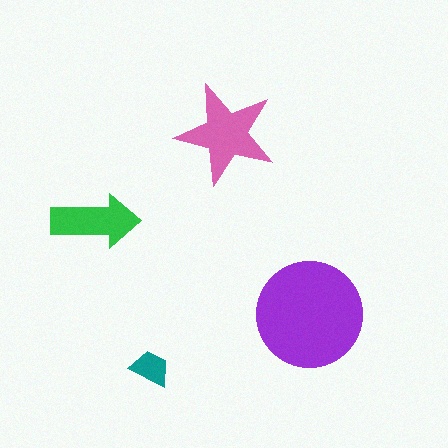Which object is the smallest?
The teal trapezoid.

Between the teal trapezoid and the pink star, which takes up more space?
The pink star.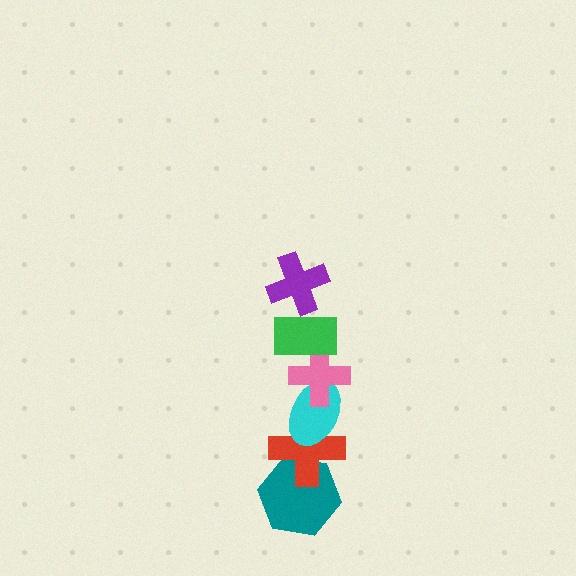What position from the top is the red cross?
The red cross is 5th from the top.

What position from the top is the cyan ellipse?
The cyan ellipse is 4th from the top.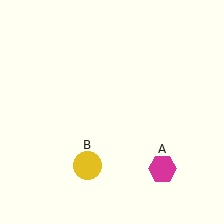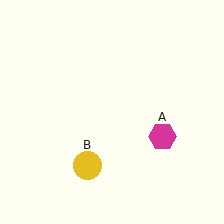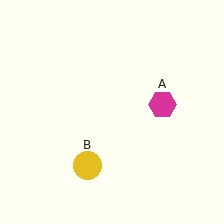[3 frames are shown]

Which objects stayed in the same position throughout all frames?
Yellow circle (object B) remained stationary.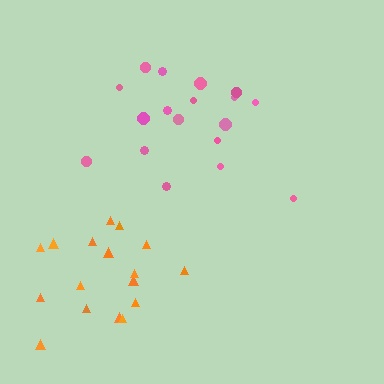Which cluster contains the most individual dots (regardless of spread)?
Pink (18).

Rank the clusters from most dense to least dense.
orange, pink.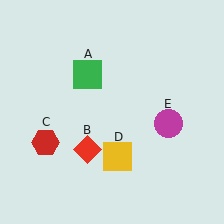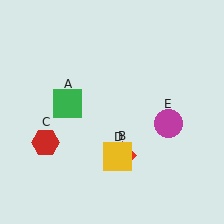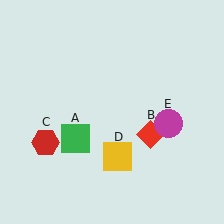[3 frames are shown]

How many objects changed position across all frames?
2 objects changed position: green square (object A), red diamond (object B).